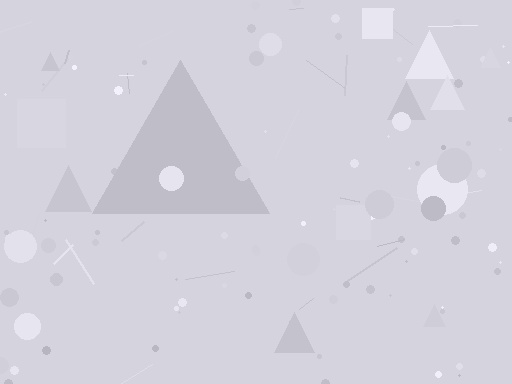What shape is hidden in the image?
A triangle is hidden in the image.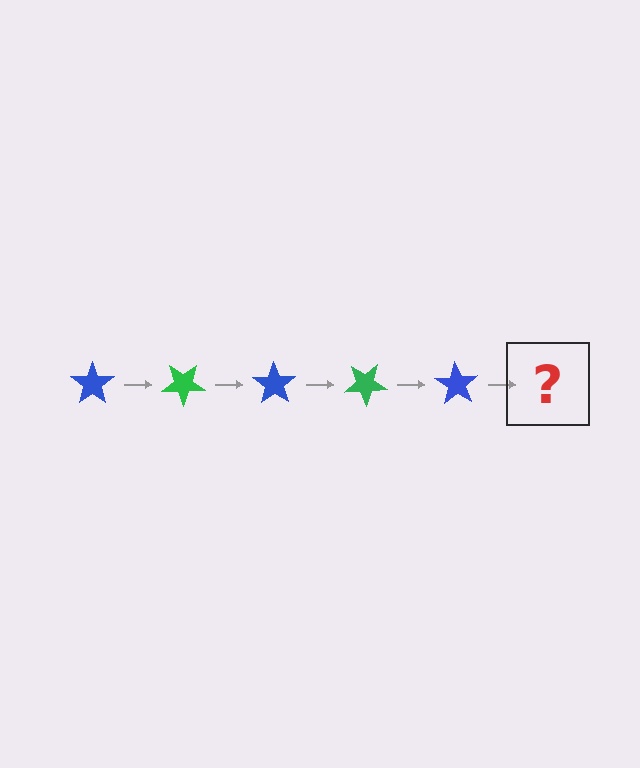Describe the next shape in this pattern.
It should be a green star, rotated 175 degrees from the start.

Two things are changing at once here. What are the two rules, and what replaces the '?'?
The two rules are that it rotates 35 degrees each step and the color cycles through blue and green. The '?' should be a green star, rotated 175 degrees from the start.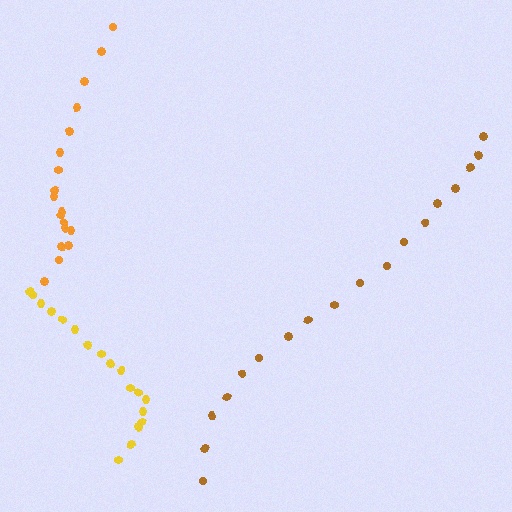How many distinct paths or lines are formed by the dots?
There are 3 distinct paths.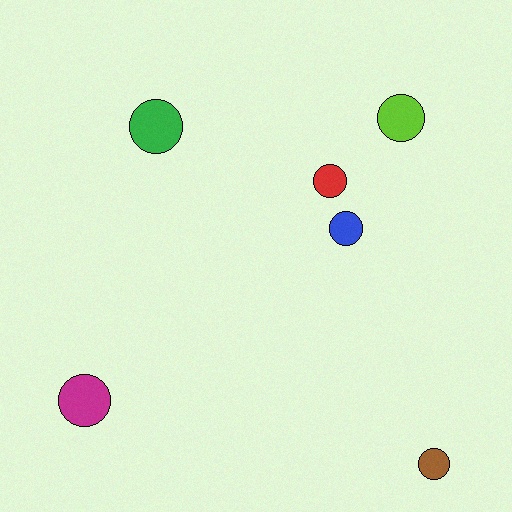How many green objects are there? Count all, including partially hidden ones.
There is 1 green object.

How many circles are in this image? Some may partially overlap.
There are 6 circles.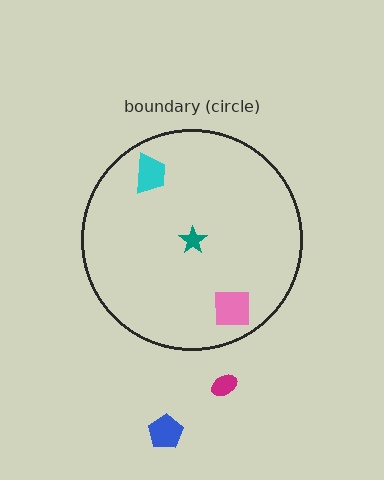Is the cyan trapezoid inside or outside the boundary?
Inside.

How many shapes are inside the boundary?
3 inside, 2 outside.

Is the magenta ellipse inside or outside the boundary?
Outside.